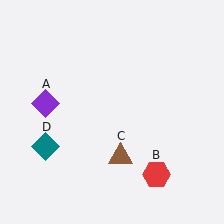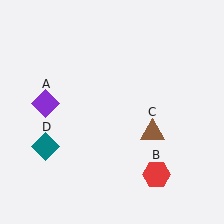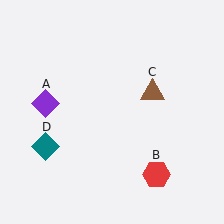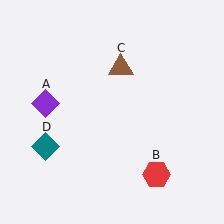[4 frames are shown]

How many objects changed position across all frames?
1 object changed position: brown triangle (object C).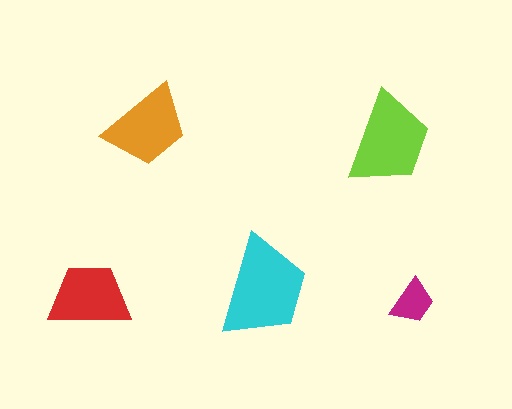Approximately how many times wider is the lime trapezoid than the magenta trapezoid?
About 2 times wider.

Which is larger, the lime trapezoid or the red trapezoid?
The lime one.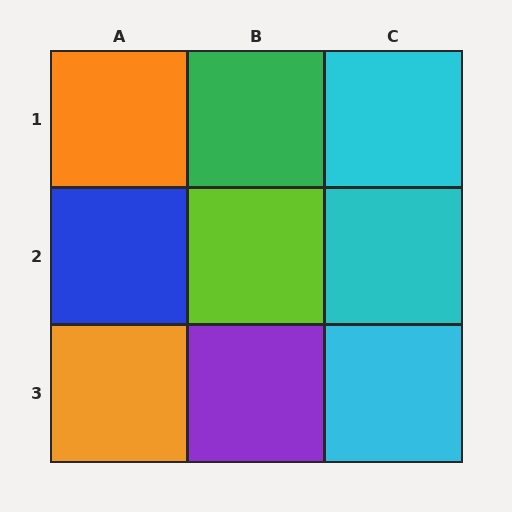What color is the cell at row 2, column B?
Lime.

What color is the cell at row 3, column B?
Purple.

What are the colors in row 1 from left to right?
Orange, green, cyan.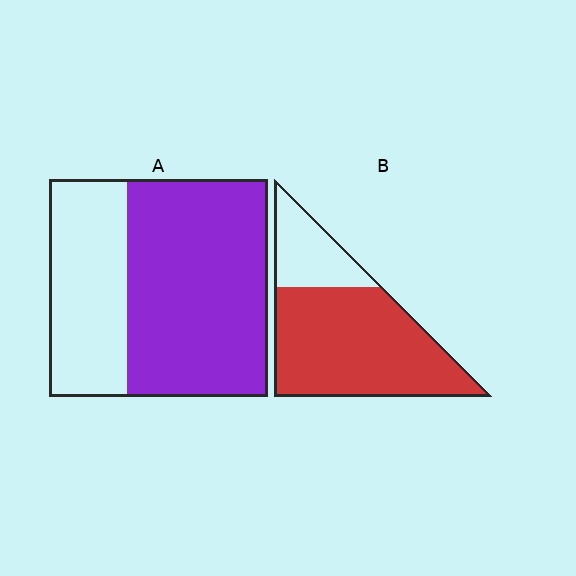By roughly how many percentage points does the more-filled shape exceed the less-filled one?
By roughly 10 percentage points (B over A).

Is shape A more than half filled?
Yes.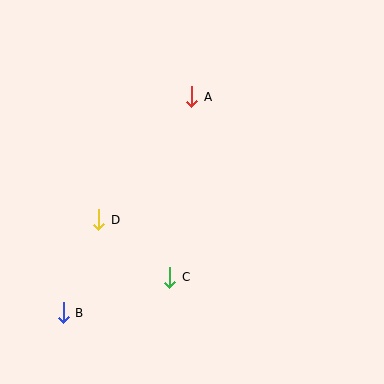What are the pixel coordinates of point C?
Point C is at (170, 277).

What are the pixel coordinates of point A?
Point A is at (192, 97).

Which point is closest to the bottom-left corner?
Point B is closest to the bottom-left corner.